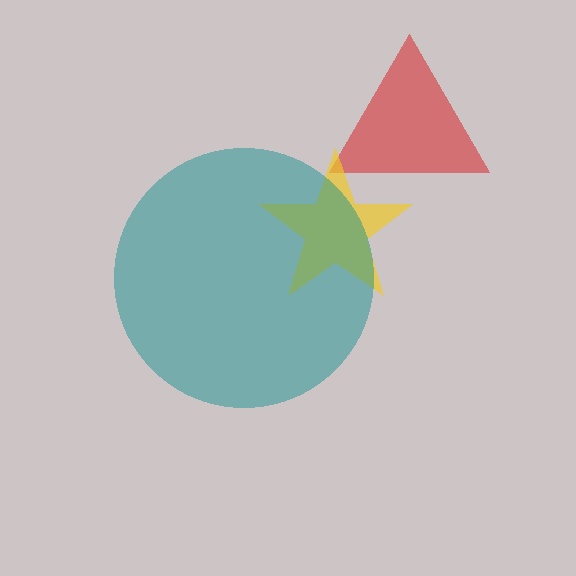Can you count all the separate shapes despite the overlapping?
Yes, there are 3 separate shapes.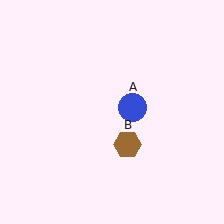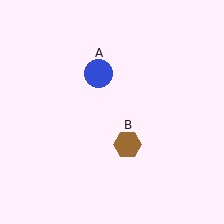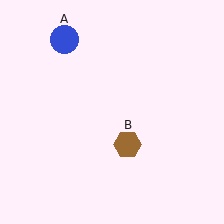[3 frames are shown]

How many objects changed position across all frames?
1 object changed position: blue circle (object A).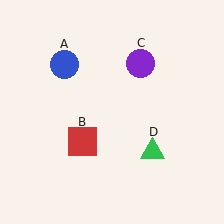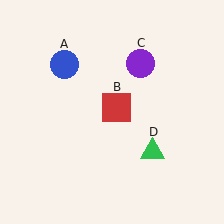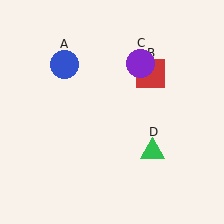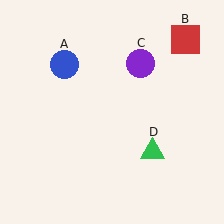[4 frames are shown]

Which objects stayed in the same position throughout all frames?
Blue circle (object A) and purple circle (object C) and green triangle (object D) remained stationary.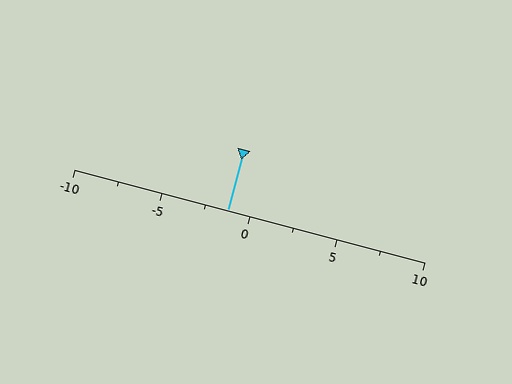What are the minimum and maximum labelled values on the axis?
The axis runs from -10 to 10.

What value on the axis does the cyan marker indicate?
The marker indicates approximately -1.2.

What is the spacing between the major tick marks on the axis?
The major ticks are spaced 5 apart.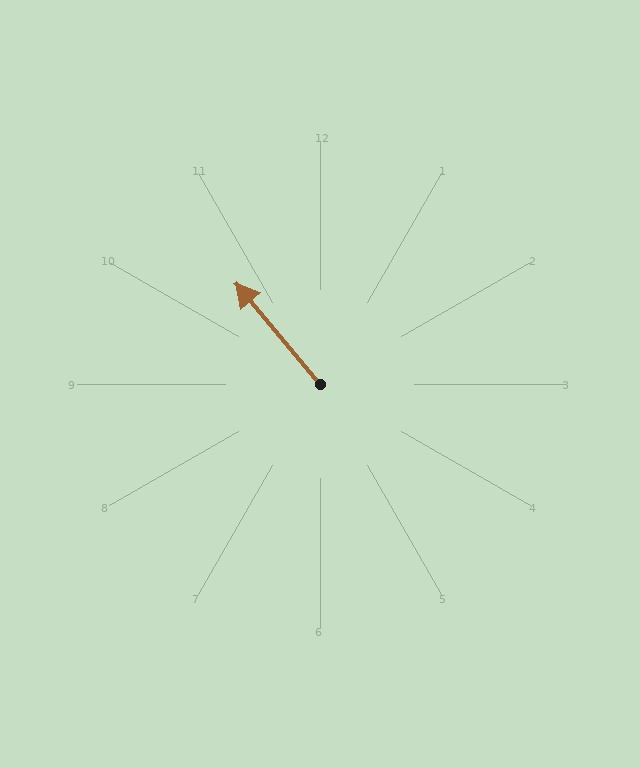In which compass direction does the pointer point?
Northwest.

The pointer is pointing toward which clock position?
Roughly 11 o'clock.